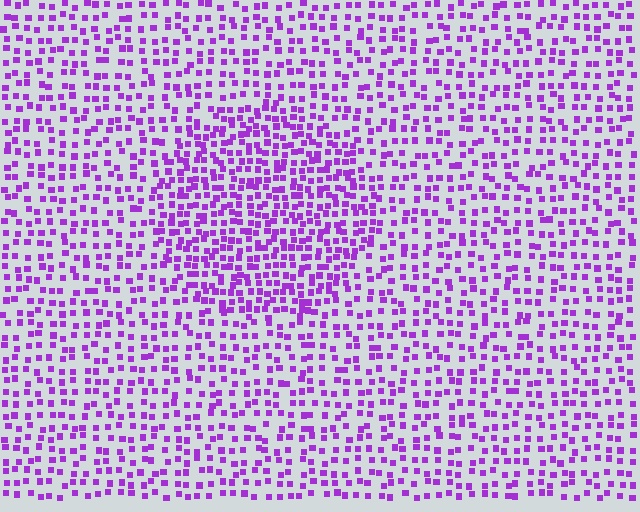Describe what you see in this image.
The image contains small purple elements arranged at two different densities. A circle-shaped region is visible where the elements are more densely packed than the surrounding area.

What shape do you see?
I see a circle.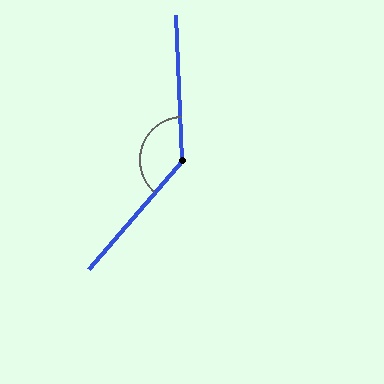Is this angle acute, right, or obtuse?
It is obtuse.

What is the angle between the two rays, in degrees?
Approximately 137 degrees.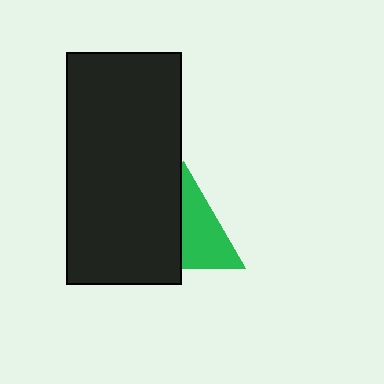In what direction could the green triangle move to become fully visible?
The green triangle could move right. That would shift it out from behind the black rectangle entirely.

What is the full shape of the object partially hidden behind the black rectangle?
The partially hidden object is a green triangle.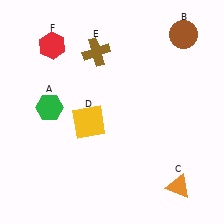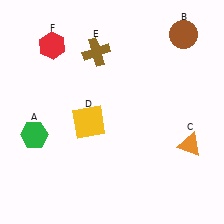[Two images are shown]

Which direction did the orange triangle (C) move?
The orange triangle (C) moved up.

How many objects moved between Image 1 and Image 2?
2 objects moved between the two images.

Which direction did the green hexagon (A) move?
The green hexagon (A) moved down.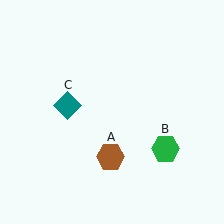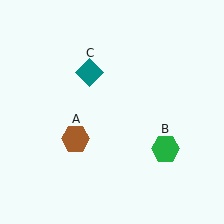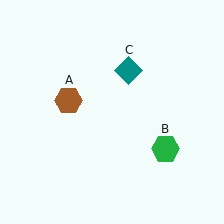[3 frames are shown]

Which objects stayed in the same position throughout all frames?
Green hexagon (object B) remained stationary.